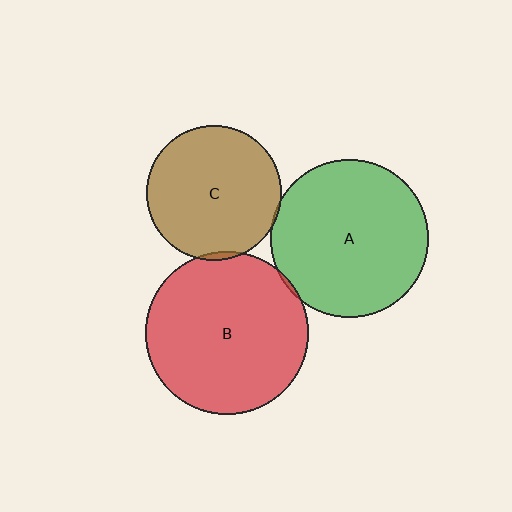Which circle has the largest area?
Circle B (red).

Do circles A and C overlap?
Yes.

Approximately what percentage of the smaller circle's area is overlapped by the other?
Approximately 5%.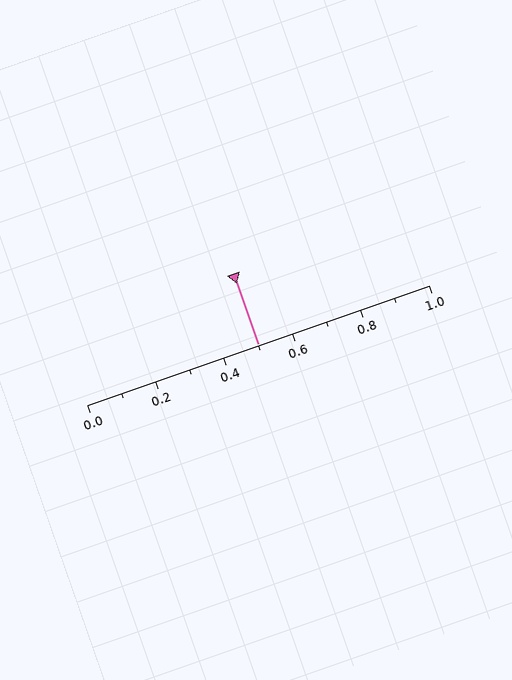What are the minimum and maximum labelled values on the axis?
The axis runs from 0.0 to 1.0.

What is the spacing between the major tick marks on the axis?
The major ticks are spaced 0.2 apart.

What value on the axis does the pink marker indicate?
The marker indicates approximately 0.5.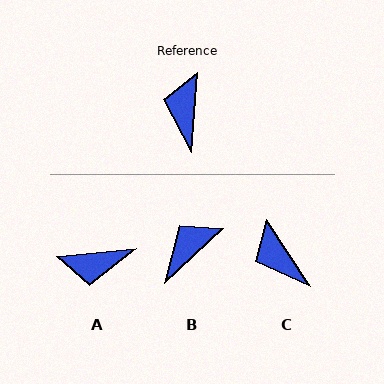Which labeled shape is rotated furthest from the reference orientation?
A, about 100 degrees away.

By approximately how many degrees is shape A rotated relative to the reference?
Approximately 100 degrees counter-clockwise.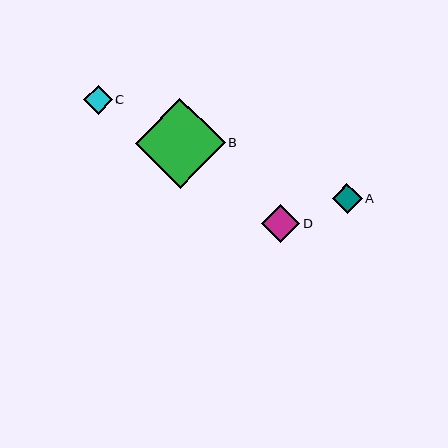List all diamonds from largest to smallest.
From largest to smallest: B, D, A, C.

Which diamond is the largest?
Diamond B is the largest with a size of approximately 90 pixels.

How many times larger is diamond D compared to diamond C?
Diamond D is approximately 1.3 times the size of diamond C.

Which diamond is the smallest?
Diamond C is the smallest with a size of approximately 28 pixels.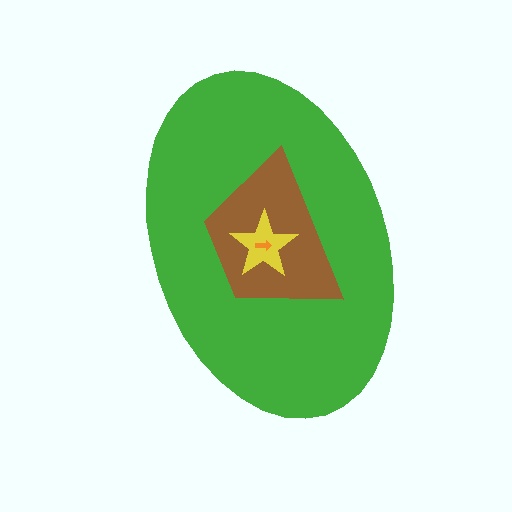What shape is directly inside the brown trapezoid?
The yellow star.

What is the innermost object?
The orange arrow.